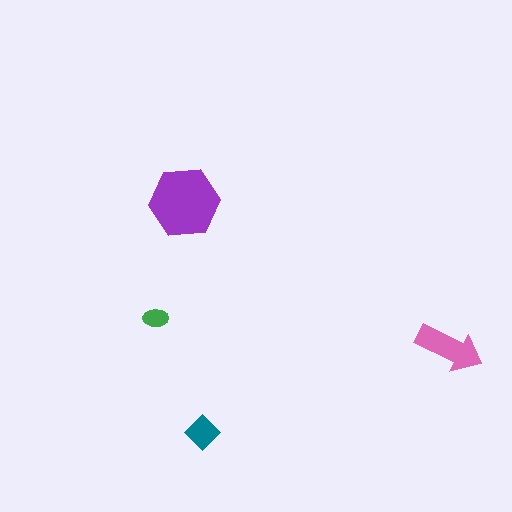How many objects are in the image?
There are 4 objects in the image.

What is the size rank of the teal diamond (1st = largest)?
3rd.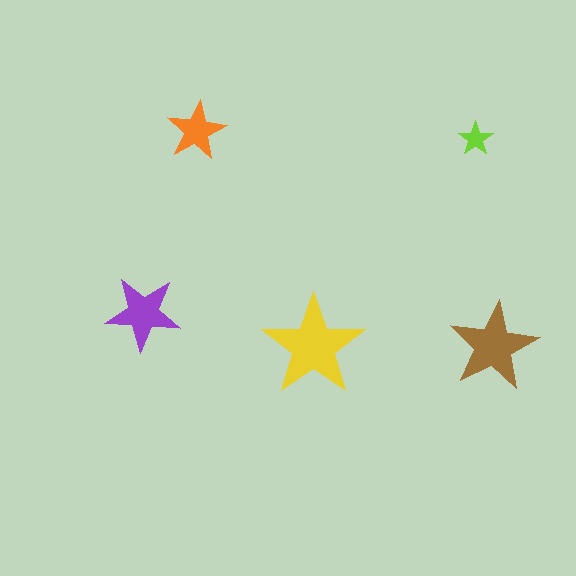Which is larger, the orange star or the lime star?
The orange one.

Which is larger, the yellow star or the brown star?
The yellow one.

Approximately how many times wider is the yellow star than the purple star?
About 1.5 times wider.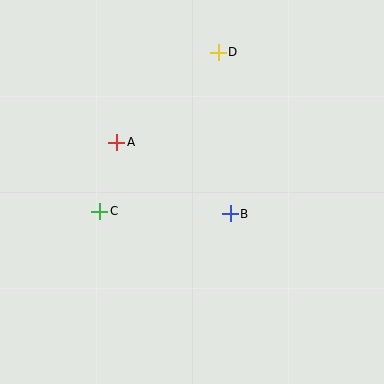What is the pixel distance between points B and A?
The distance between B and A is 134 pixels.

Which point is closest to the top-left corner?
Point A is closest to the top-left corner.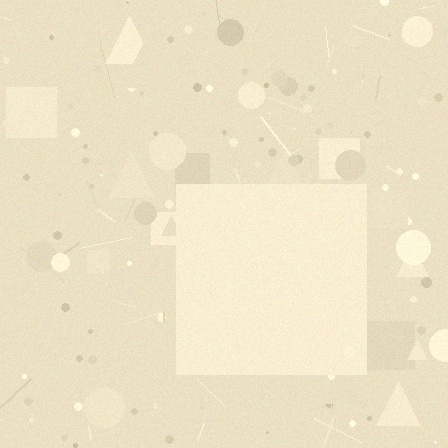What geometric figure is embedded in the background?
A square is embedded in the background.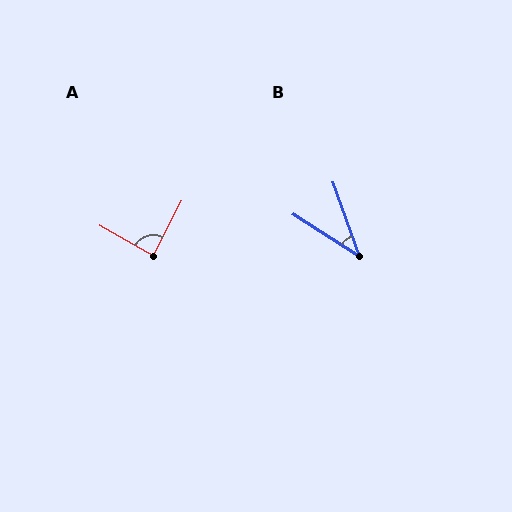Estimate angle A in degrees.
Approximately 87 degrees.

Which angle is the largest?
A, at approximately 87 degrees.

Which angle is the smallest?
B, at approximately 38 degrees.